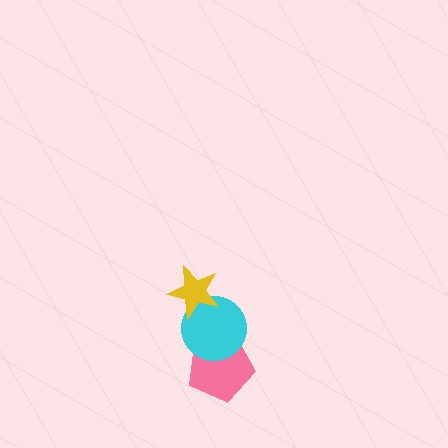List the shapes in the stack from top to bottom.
From top to bottom: the yellow star, the cyan circle, the pink pentagon.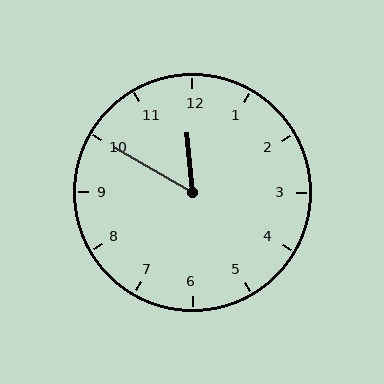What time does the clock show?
11:50.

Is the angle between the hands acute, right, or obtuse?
It is acute.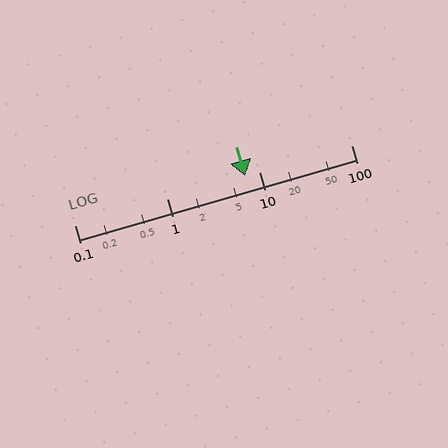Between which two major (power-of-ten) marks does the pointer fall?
The pointer is between 1 and 10.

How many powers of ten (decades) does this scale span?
The scale spans 3 decades, from 0.1 to 100.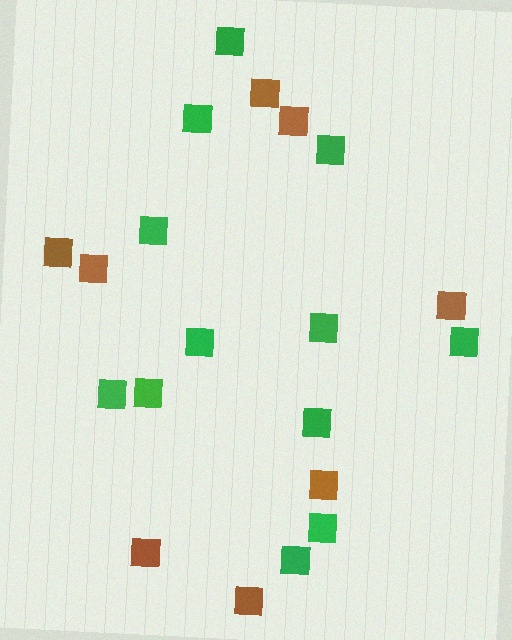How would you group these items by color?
There are 2 groups: one group of green squares (12) and one group of brown squares (8).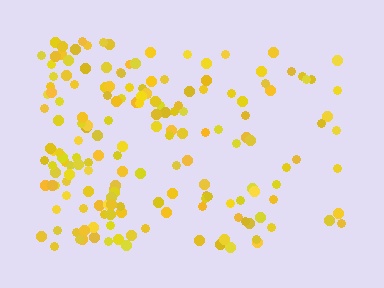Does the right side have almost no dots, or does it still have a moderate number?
Still a moderate number, just noticeably fewer than the left.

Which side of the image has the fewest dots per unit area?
The right.